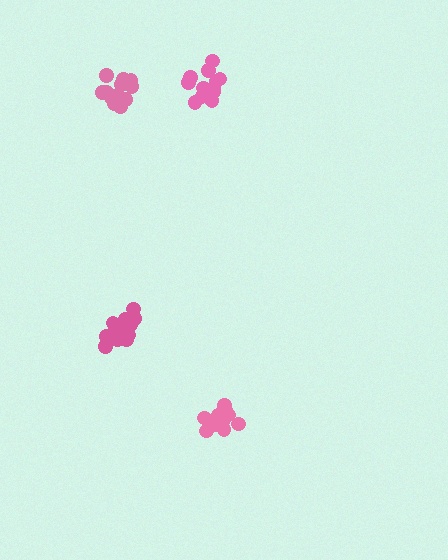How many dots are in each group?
Group 1: 14 dots, Group 2: 15 dots, Group 3: 13 dots, Group 4: 14 dots (56 total).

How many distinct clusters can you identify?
There are 4 distinct clusters.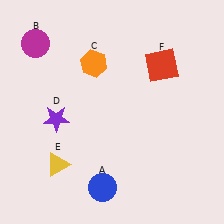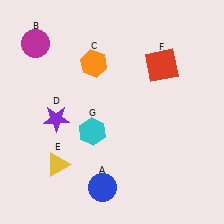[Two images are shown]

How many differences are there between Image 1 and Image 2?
There is 1 difference between the two images.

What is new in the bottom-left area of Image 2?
A cyan hexagon (G) was added in the bottom-left area of Image 2.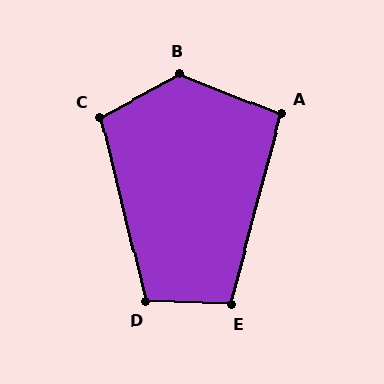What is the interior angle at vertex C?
Approximately 105 degrees (obtuse).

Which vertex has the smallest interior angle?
A, at approximately 97 degrees.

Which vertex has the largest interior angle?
B, at approximately 130 degrees.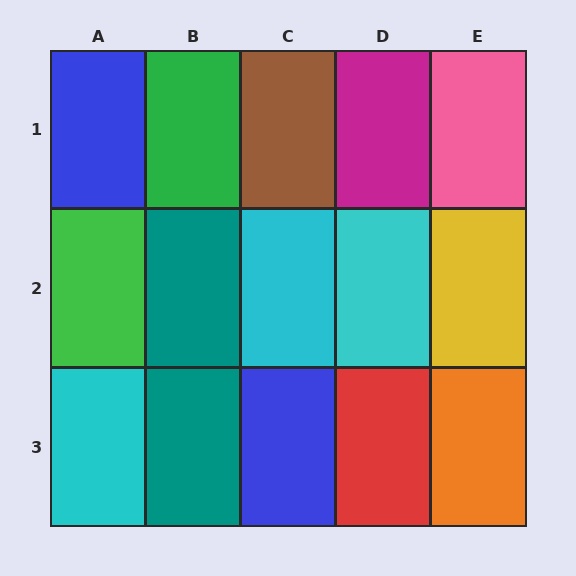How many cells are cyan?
3 cells are cyan.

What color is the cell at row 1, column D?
Magenta.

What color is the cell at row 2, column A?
Green.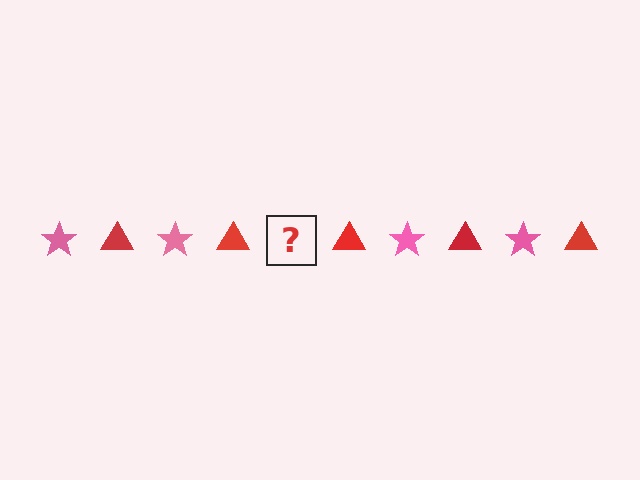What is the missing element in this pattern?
The missing element is a pink star.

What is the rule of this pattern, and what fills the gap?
The rule is that the pattern alternates between pink star and red triangle. The gap should be filled with a pink star.